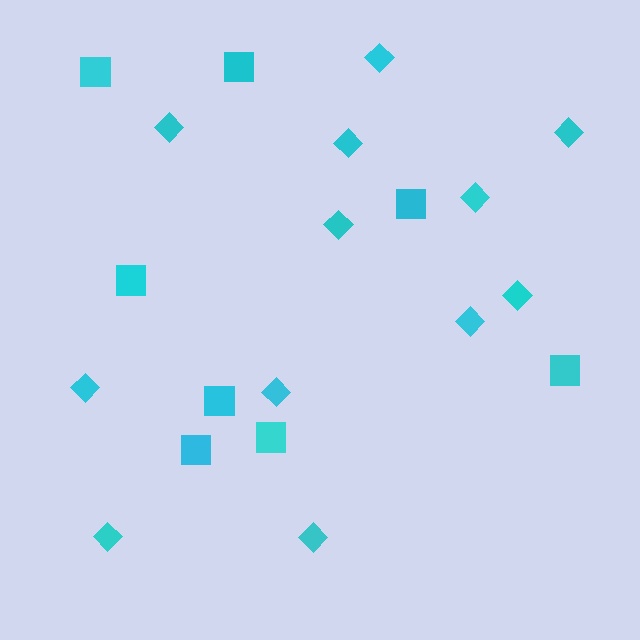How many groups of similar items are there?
There are 2 groups: one group of diamonds (12) and one group of squares (8).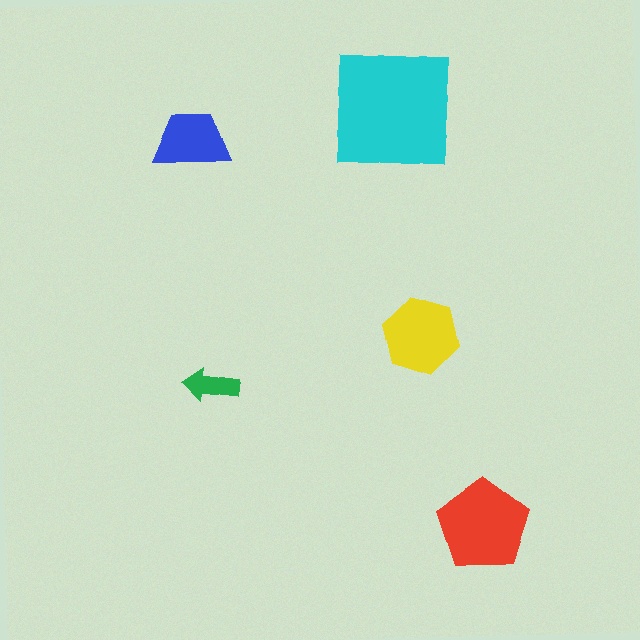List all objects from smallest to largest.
The green arrow, the blue trapezoid, the yellow hexagon, the red pentagon, the cyan square.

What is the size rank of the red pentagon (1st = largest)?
2nd.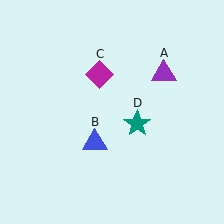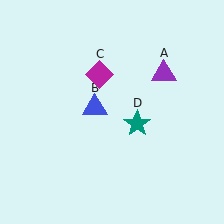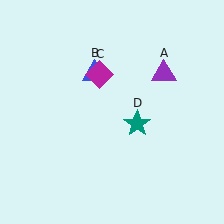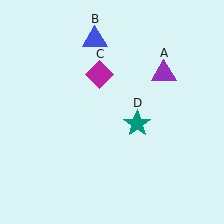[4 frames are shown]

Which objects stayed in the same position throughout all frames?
Purple triangle (object A) and magenta diamond (object C) and teal star (object D) remained stationary.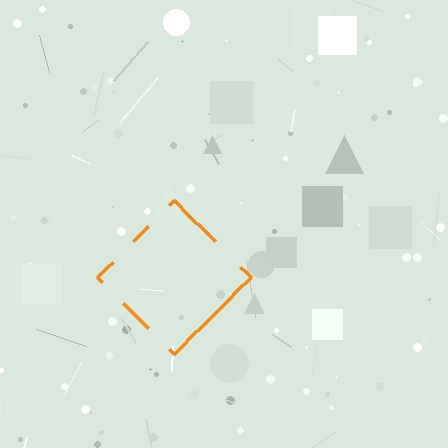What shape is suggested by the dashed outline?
The dashed outline suggests a diamond.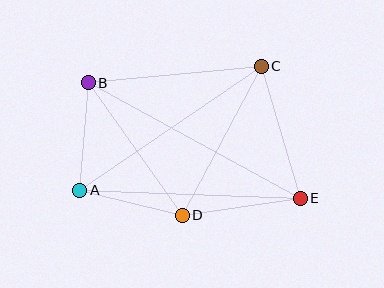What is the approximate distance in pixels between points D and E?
The distance between D and E is approximately 120 pixels.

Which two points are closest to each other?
Points A and D are closest to each other.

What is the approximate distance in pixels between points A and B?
The distance between A and B is approximately 108 pixels.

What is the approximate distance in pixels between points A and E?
The distance between A and E is approximately 221 pixels.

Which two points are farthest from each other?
Points B and E are farthest from each other.